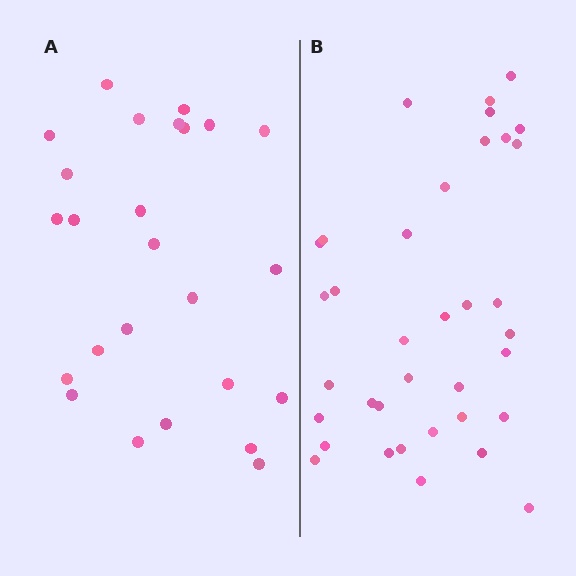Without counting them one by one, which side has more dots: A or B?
Region B (the right region) has more dots.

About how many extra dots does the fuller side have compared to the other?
Region B has roughly 12 or so more dots than region A.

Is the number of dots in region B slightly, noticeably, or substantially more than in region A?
Region B has noticeably more, but not dramatically so. The ratio is roughly 1.4 to 1.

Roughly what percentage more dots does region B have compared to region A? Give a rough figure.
About 45% more.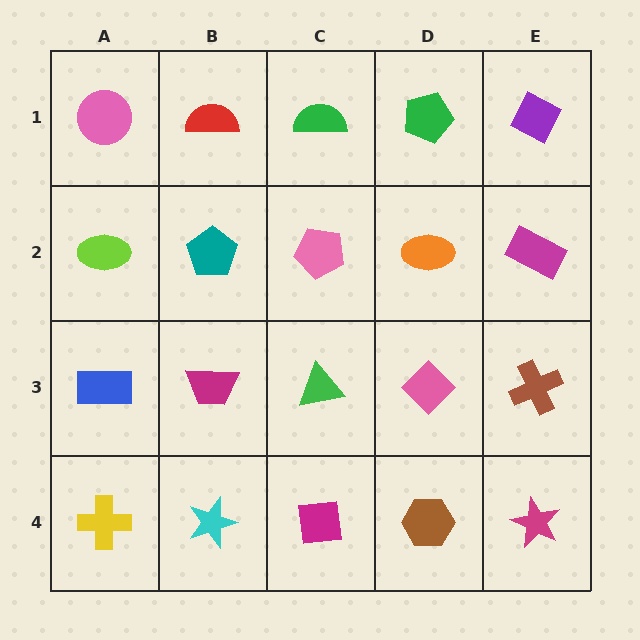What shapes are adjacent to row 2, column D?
A green pentagon (row 1, column D), a pink diamond (row 3, column D), a pink pentagon (row 2, column C), a magenta rectangle (row 2, column E).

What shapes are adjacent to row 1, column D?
An orange ellipse (row 2, column D), a green semicircle (row 1, column C), a purple diamond (row 1, column E).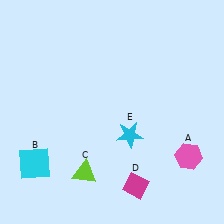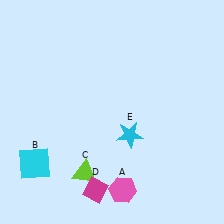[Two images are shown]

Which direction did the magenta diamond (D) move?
The magenta diamond (D) moved left.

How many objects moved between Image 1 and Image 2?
2 objects moved between the two images.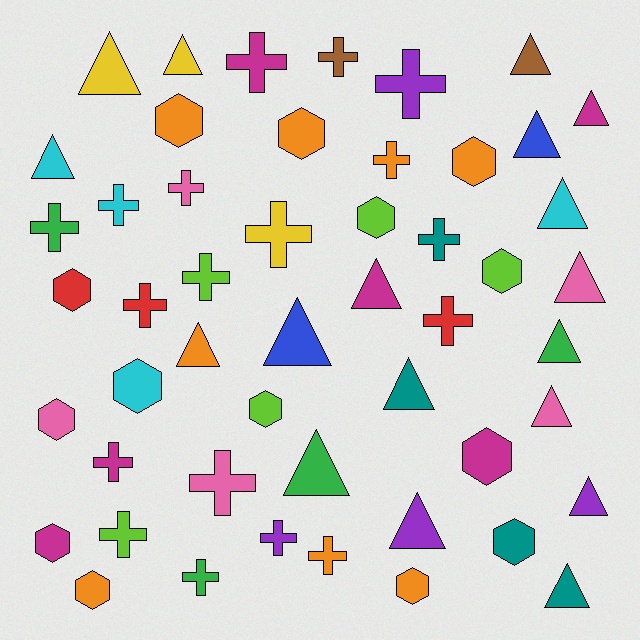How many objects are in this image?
There are 50 objects.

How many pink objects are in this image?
There are 5 pink objects.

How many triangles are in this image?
There are 18 triangles.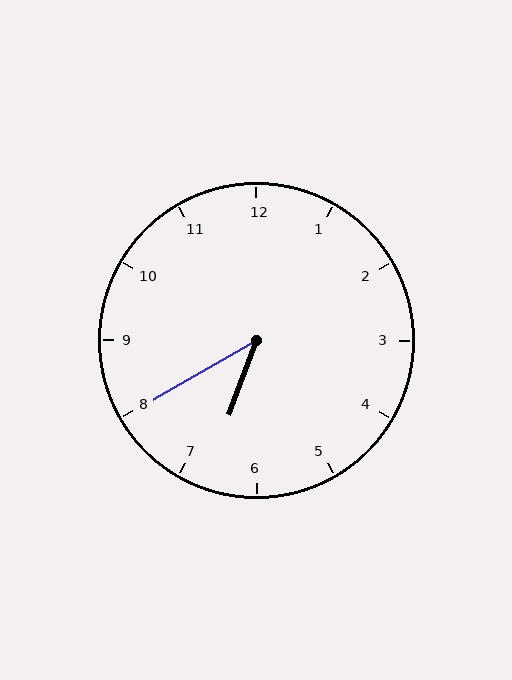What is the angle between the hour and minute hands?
Approximately 40 degrees.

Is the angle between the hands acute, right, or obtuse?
It is acute.